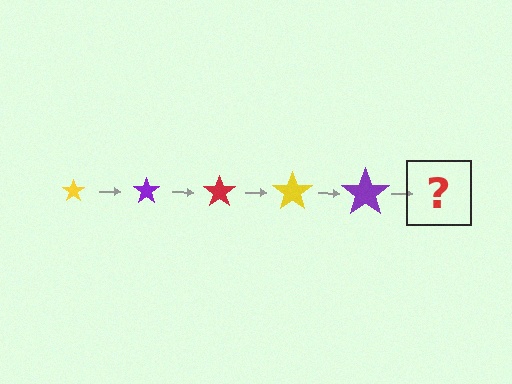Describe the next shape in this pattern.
It should be a red star, larger than the previous one.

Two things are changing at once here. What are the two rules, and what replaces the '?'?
The two rules are that the star grows larger each step and the color cycles through yellow, purple, and red. The '?' should be a red star, larger than the previous one.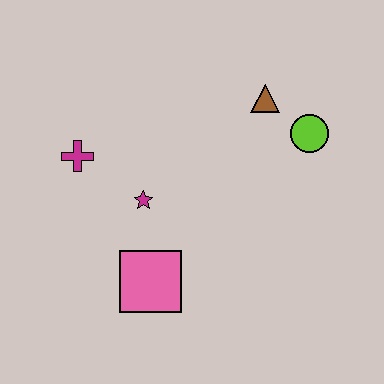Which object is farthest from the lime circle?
The magenta cross is farthest from the lime circle.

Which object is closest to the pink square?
The magenta star is closest to the pink square.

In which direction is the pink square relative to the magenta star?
The pink square is below the magenta star.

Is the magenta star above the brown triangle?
No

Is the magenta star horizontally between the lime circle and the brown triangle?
No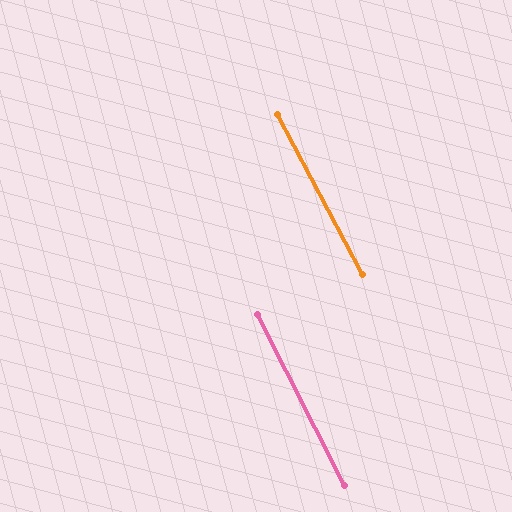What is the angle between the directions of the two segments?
Approximately 1 degree.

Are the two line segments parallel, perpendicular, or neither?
Parallel — their directions differ by only 0.9°.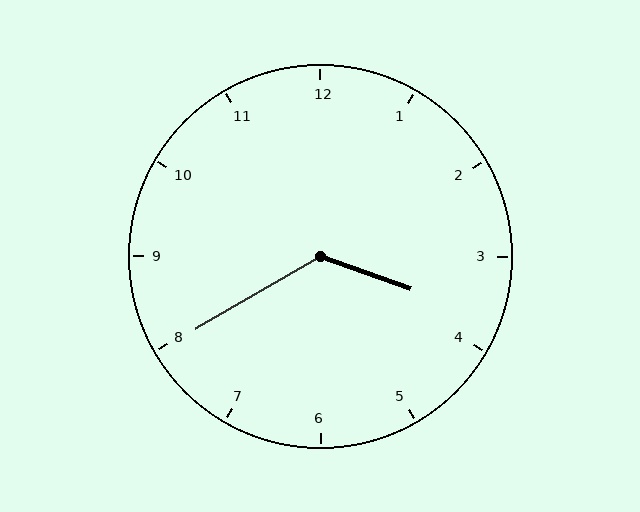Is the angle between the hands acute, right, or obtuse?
It is obtuse.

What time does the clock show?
3:40.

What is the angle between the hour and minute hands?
Approximately 130 degrees.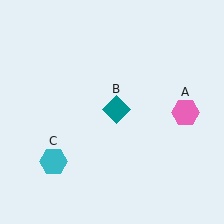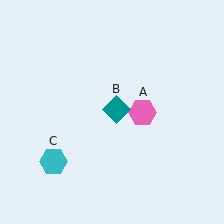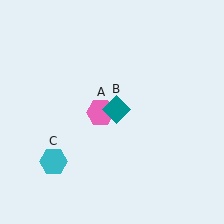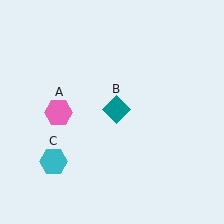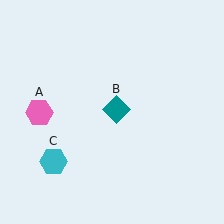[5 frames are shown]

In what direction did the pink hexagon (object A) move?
The pink hexagon (object A) moved left.